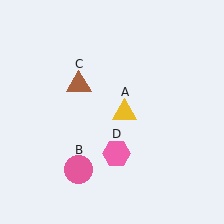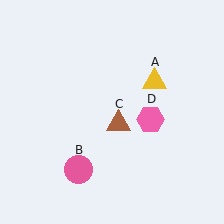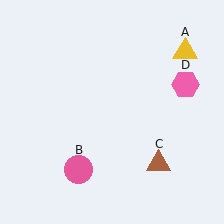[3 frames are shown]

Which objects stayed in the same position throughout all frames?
Pink circle (object B) remained stationary.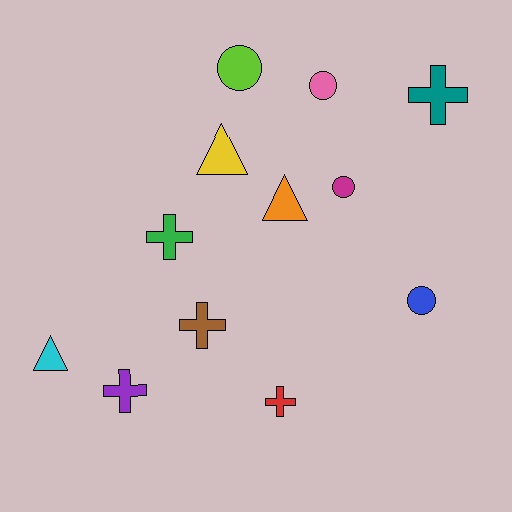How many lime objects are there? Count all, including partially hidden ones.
There is 1 lime object.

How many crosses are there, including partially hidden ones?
There are 5 crosses.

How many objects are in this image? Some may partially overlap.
There are 12 objects.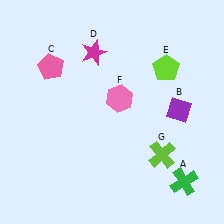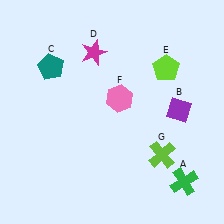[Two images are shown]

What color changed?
The pentagon (C) changed from pink in Image 1 to teal in Image 2.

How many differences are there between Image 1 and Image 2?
There is 1 difference between the two images.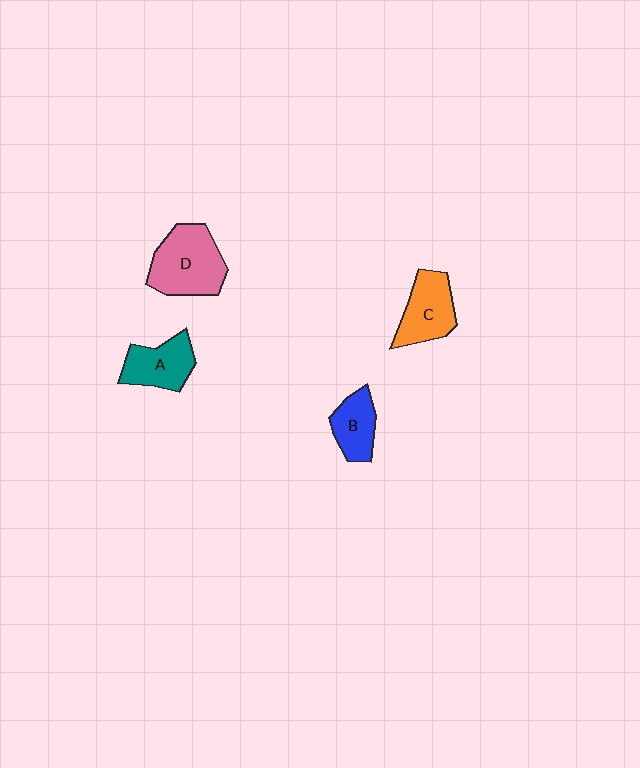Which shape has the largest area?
Shape D (pink).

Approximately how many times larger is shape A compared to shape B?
Approximately 1.2 times.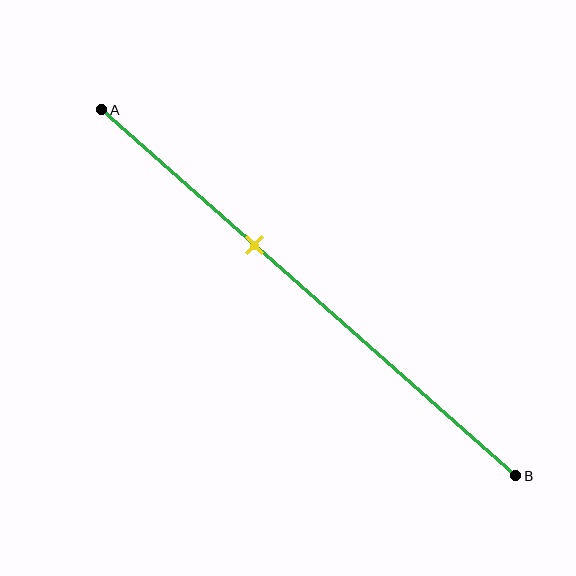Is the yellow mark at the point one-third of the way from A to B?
No, the mark is at about 35% from A, not at the 33% one-third point.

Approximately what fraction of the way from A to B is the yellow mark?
The yellow mark is approximately 35% of the way from A to B.